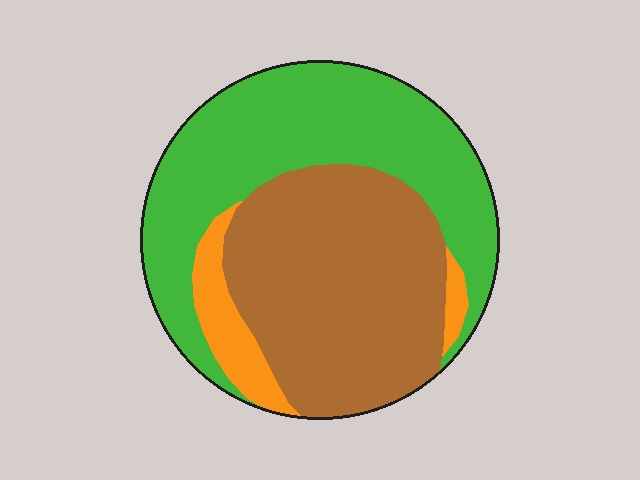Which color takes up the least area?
Orange, at roughly 10%.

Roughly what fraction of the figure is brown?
Brown takes up between a third and a half of the figure.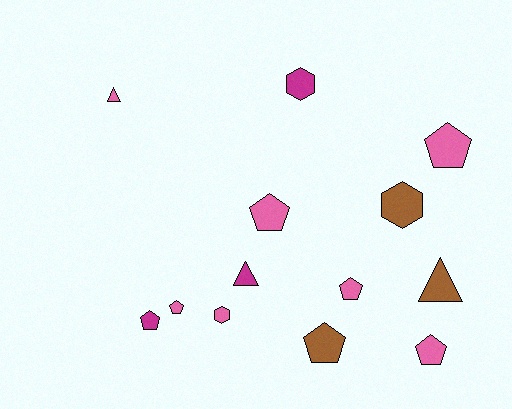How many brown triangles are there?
There is 1 brown triangle.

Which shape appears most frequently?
Pentagon, with 7 objects.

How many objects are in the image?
There are 13 objects.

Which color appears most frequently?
Pink, with 7 objects.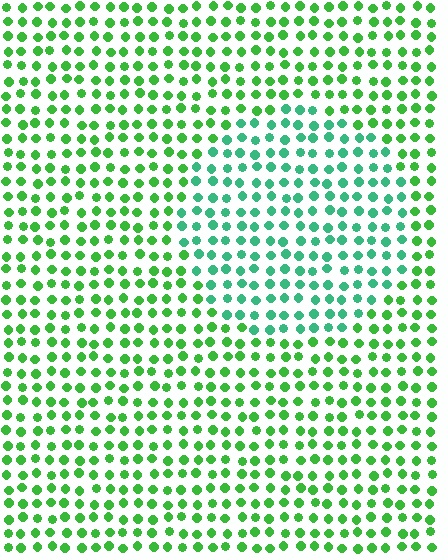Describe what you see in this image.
The image is filled with small green elements in a uniform arrangement. A circle-shaped region is visible where the elements are tinted to a slightly different hue, forming a subtle color boundary.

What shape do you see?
I see a circle.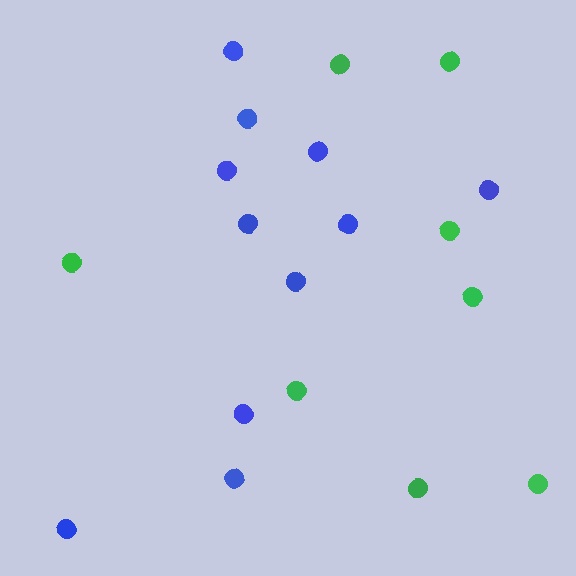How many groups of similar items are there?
There are 2 groups: one group of blue circles (11) and one group of green circles (8).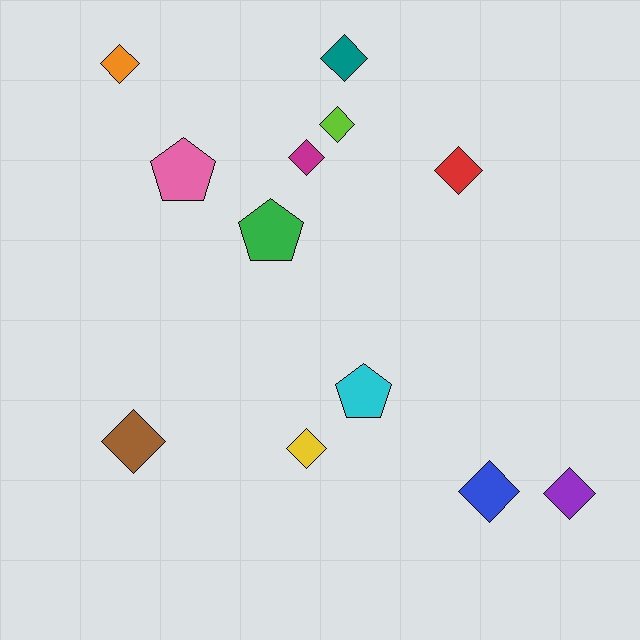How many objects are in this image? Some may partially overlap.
There are 12 objects.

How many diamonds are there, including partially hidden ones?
There are 9 diamonds.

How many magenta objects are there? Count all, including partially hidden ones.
There is 1 magenta object.